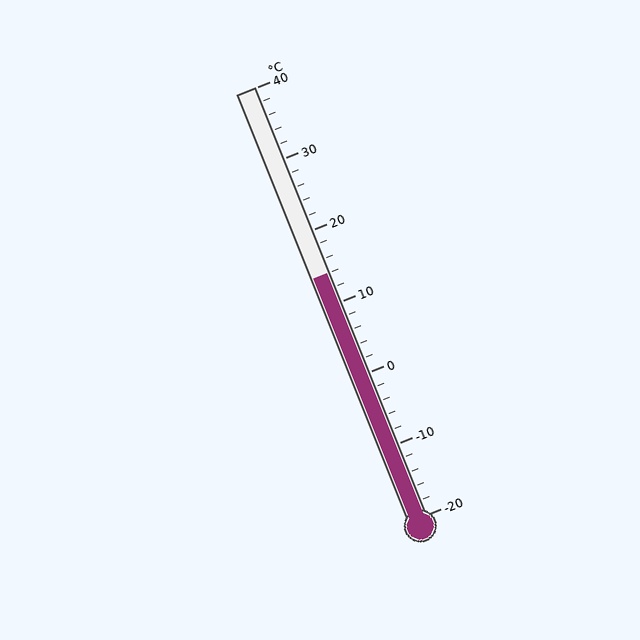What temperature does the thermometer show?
The thermometer shows approximately 14°C.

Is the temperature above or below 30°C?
The temperature is below 30°C.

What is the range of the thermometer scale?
The thermometer scale ranges from -20°C to 40°C.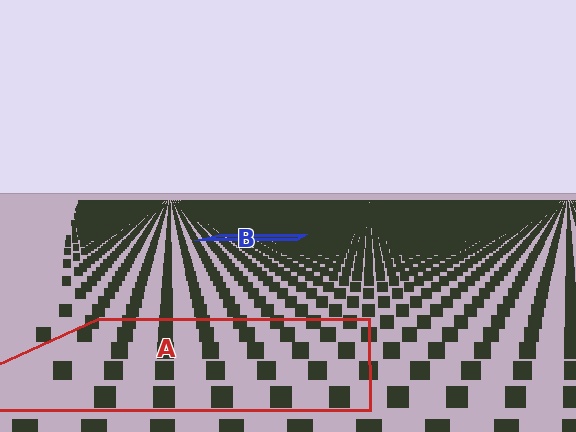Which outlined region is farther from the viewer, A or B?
Region B is farther from the viewer — the texture elements inside it appear smaller and more densely packed.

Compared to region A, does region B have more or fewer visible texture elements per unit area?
Region B has more texture elements per unit area — they are packed more densely because it is farther away.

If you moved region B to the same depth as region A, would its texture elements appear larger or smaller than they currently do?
They would appear larger. At a closer depth, the same texture elements are projected at a bigger on-screen size.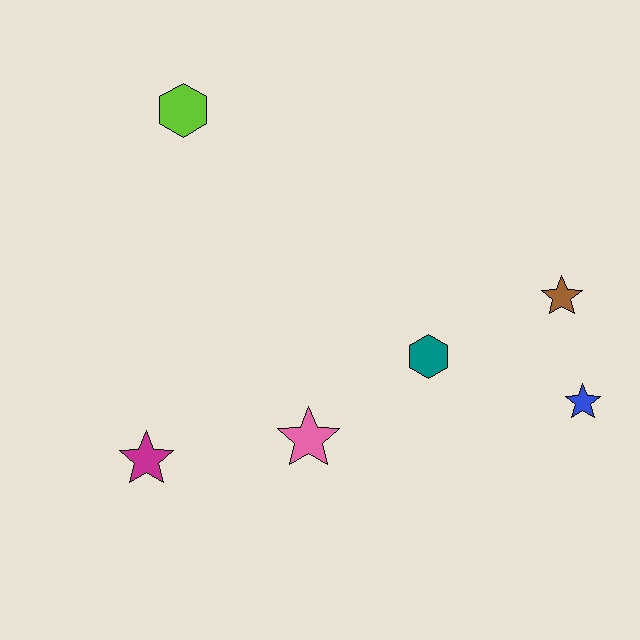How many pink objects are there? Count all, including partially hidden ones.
There is 1 pink object.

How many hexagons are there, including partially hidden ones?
There are 2 hexagons.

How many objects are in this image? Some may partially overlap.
There are 6 objects.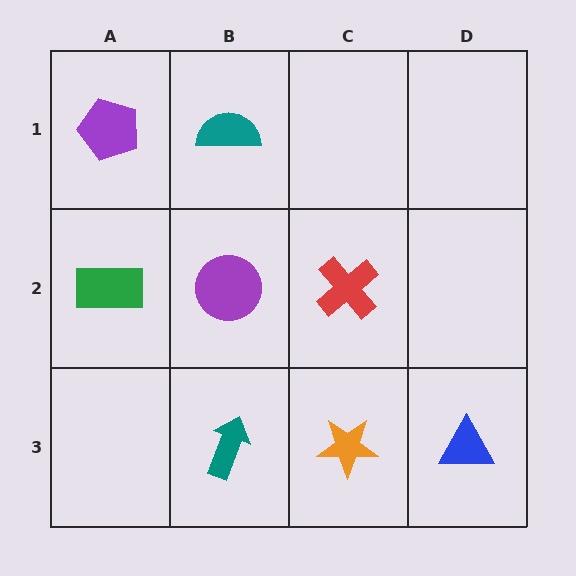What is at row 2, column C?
A red cross.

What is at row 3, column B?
A teal arrow.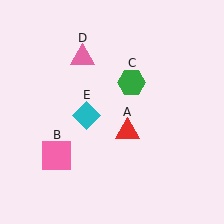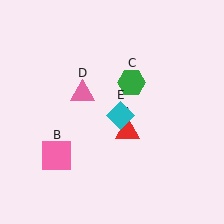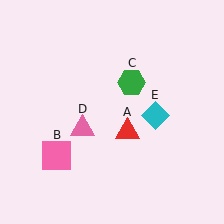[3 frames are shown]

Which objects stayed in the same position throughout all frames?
Red triangle (object A) and pink square (object B) and green hexagon (object C) remained stationary.